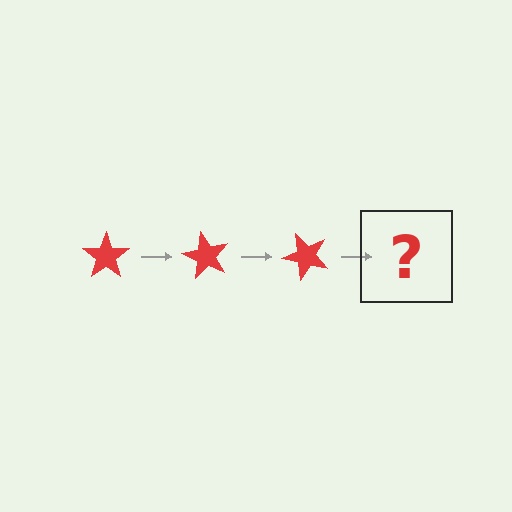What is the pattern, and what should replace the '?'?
The pattern is that the star rotates 60 degrees each step. The '?' should be a red star rotated 180 degrees.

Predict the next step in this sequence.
The next step is a red star rotated 180 degrees.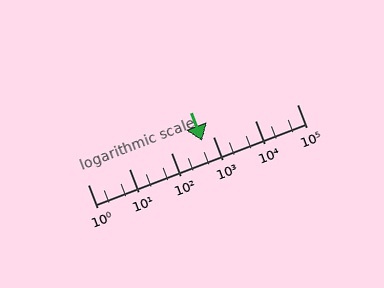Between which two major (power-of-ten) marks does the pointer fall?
The pointer is between 100 and 1000.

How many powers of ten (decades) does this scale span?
The scale spans 5 decades, from 1 to 100000.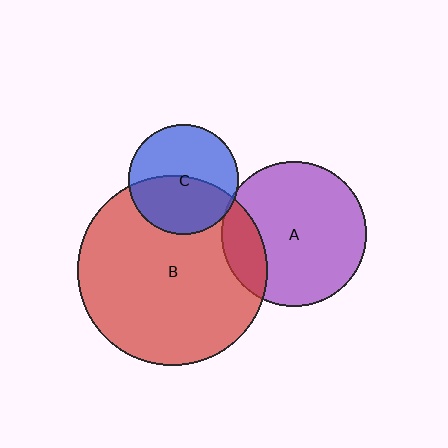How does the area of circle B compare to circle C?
Approximately 3.0 times.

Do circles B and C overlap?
Yes.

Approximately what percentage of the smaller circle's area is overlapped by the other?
Approximately 45%.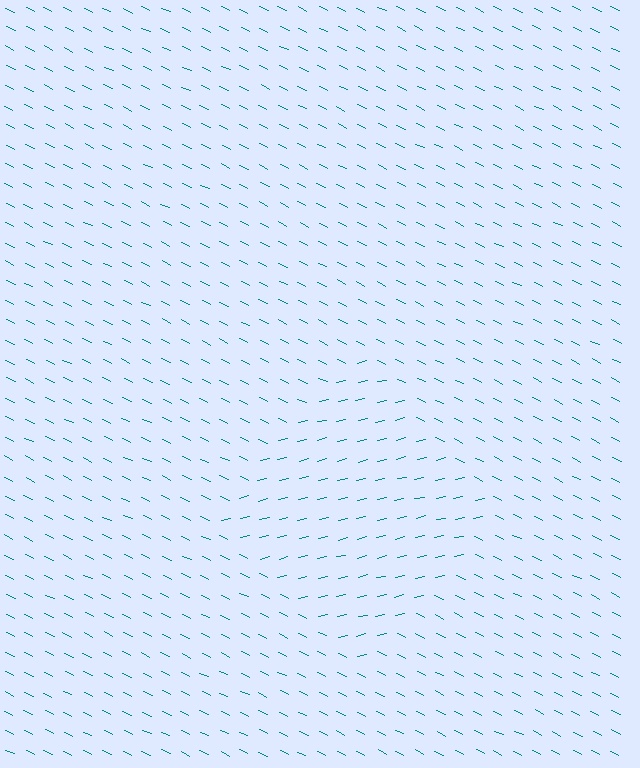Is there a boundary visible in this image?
Yes, there is a texture boundary formed by a change in line orientation.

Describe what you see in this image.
The image is filled with small teal line segments. A diamond region in the image has lines oriented differently from the surrounding lines, creating a visible texture boundary.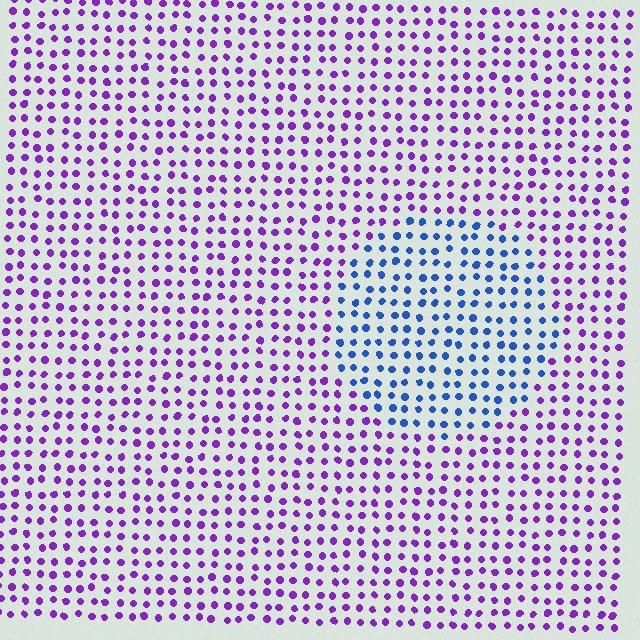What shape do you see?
I see a circle.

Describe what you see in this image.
The image is filled with small purple elements in a uniform arrangement. A circle-shaped region is visible where the elements are tinted to a slightly different hue, forming a subtle color boundary.